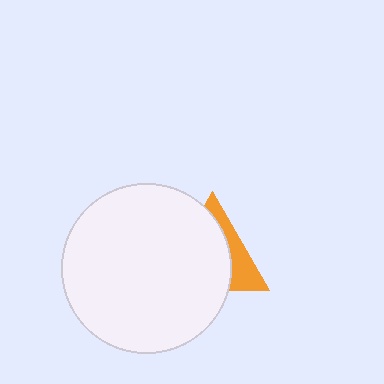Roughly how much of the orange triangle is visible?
A small part of it is visible (roughly 32%).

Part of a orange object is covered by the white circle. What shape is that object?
It is a triangle.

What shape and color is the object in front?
The object in front is a white circle.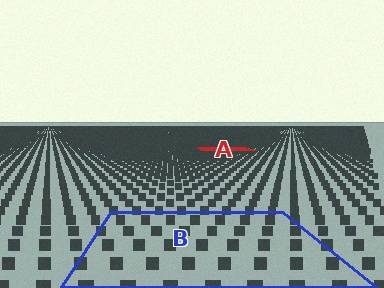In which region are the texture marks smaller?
The texture marks are smaller in region A, because it is farther away.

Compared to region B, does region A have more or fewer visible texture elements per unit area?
Region A has more texture elements per unit area — they are packed more densely because it is farther away.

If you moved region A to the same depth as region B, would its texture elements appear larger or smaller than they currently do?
They would appear larger. At a closer depth, the same texture elements are projected at a bigger on-screen size.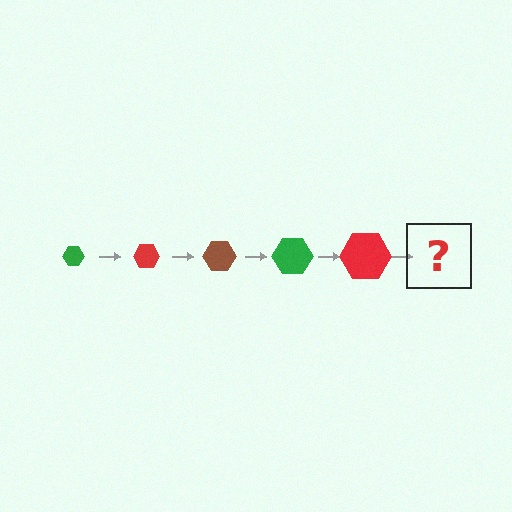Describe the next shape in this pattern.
It should be a brown hexagon, larger than the previous one.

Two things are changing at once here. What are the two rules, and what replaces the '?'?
The two rules are that the hexagon grows larger each step and the color cycles through green, red, and brown. The '?' should be a brown hexagon, larger than the previous one.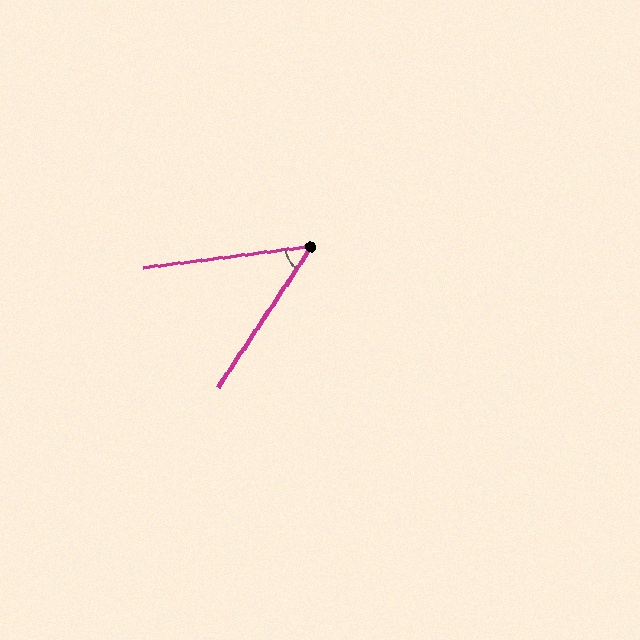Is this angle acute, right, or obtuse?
It is acute.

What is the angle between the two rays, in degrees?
Approximately 49 degrees.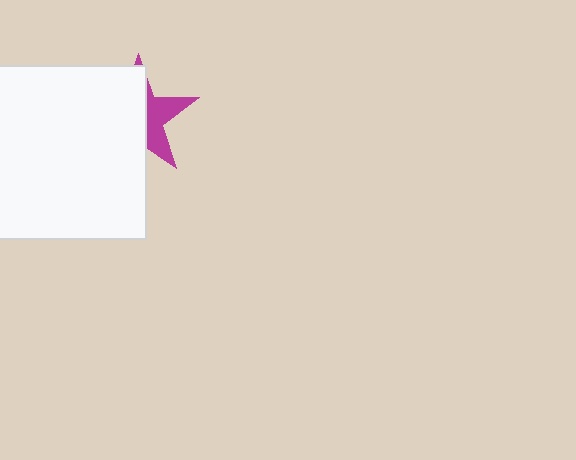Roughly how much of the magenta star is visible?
A small part of it is visible (roughly 37%).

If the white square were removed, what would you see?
You would see the complete magenta star.